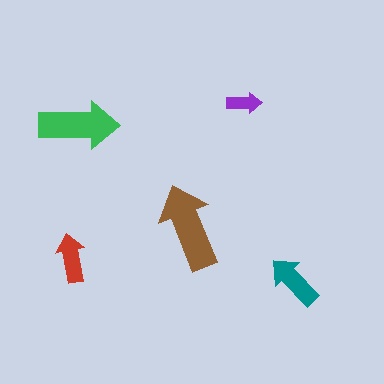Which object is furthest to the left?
The red arrow is leftmost.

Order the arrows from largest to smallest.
the brown one, the green one, the teal one, the red one, the purple one.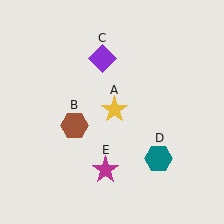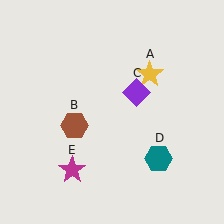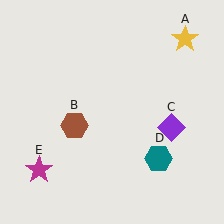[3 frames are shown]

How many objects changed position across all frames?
3 objects changed position: yellow star (object A), purple diamond (object C), magenta star (object E).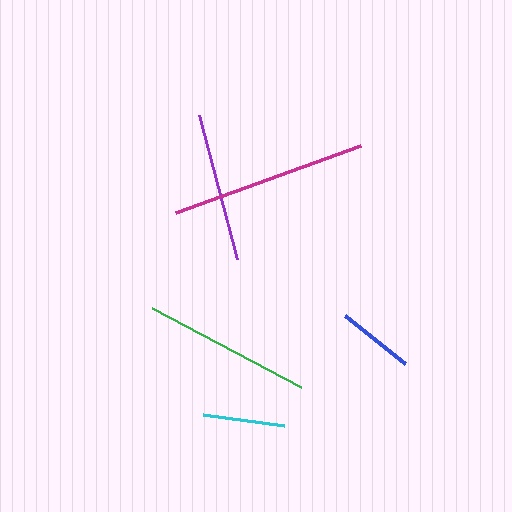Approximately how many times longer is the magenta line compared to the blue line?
The magenta line is approximately 2.6 times the length of the blue line.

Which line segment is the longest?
The magenta line is the longest at approximately 197 pixels.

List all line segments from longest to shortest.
From longest to shortest: magenta, green, purple, cyan, blue.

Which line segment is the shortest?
The blue line is the shortest at approximately 77 pixels.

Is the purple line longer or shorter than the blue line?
The purple line is longer than the blue line.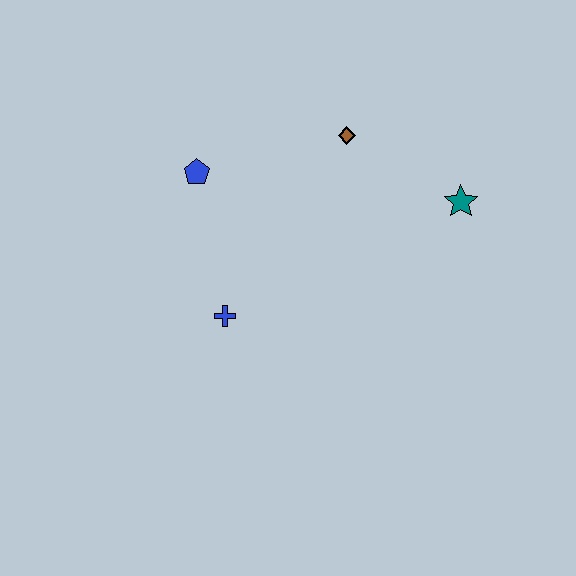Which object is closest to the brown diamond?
The teal star is closest to the brown diamond.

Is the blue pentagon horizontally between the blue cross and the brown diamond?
No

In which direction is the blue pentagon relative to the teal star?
The blue pentagon is to the left of the teal star.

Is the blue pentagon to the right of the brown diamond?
No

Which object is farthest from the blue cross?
The teal star is farthest from the blue cross.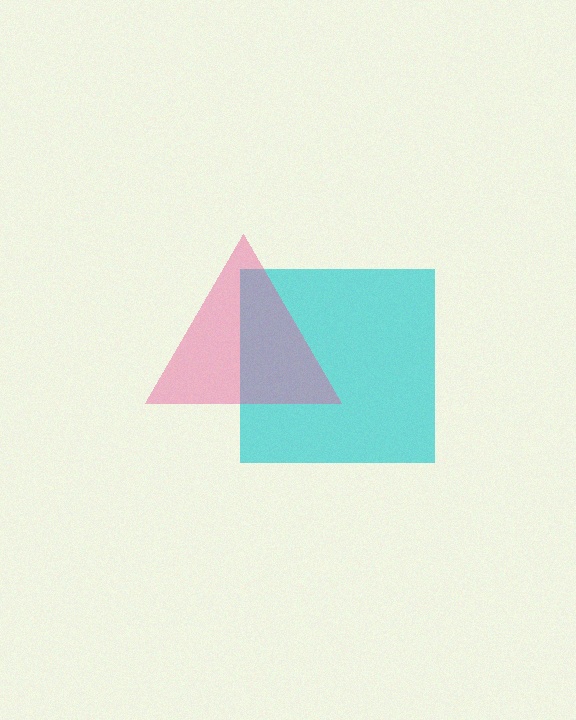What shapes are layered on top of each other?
The layered shapes are: a cyan square, a pink triangle.